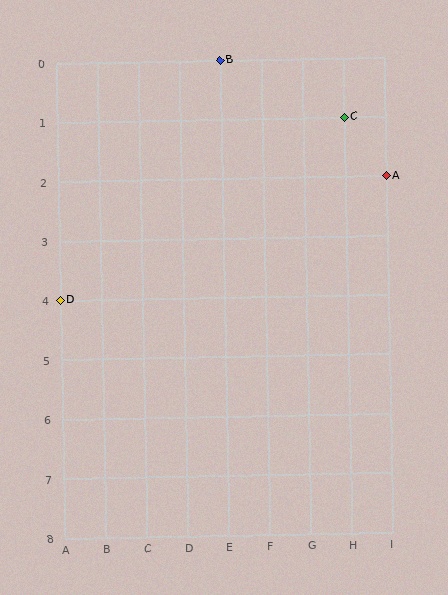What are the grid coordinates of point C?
Point C is at grid coordinates (H, 1).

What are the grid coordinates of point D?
Point D is at grid coordinates (A, 4).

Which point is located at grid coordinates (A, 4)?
Point D is at (A, 4).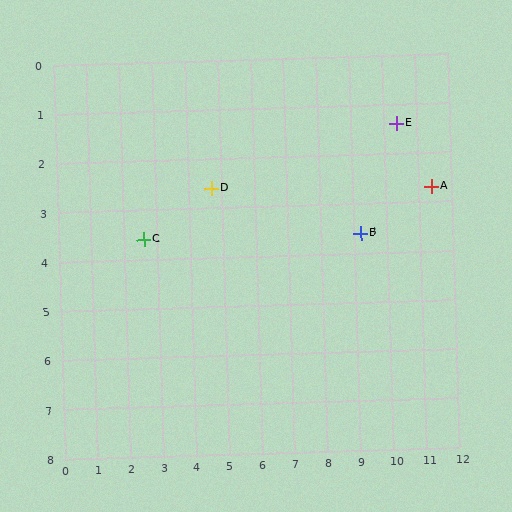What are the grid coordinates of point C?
Point C is at approximately (2.6, 3.6).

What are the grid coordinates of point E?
Point E is at approximately (10.4, 1.4).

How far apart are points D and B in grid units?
Points D and B are about 4.6 grid units apart.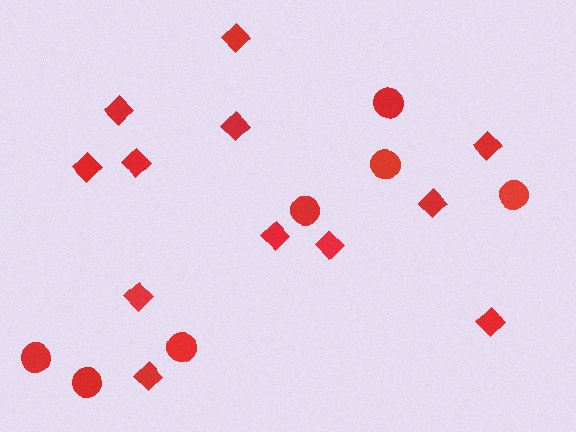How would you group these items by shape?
There are 2 groups: one group of diamonds (12) and one group of circles (7).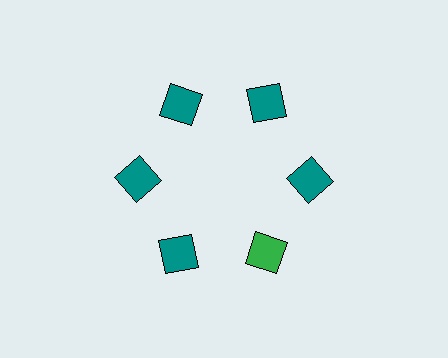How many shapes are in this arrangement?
There are 6 shapes arranged in a ring pattern.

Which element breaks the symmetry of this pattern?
The green diamond at roughly the 5 o'clock position breaks the symmetry. All other shapes are teal diamonds.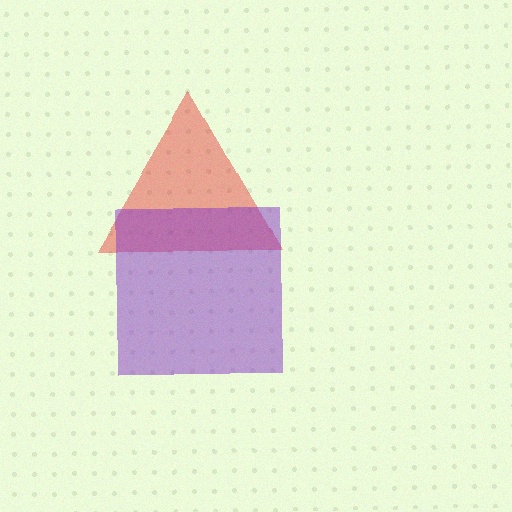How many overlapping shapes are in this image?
There are 2 overlapping shapes in the image.